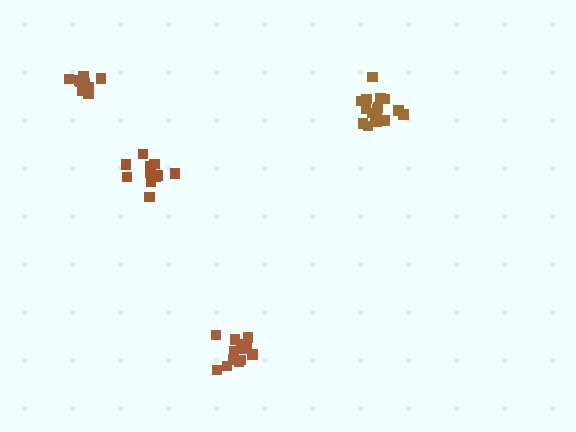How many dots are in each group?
Group 1: 10 dots, Group 2: 11 dots, Group 3: 13 dots, Group 4: 16 dots (50 total).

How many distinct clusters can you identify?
There are 4 distinct clusters.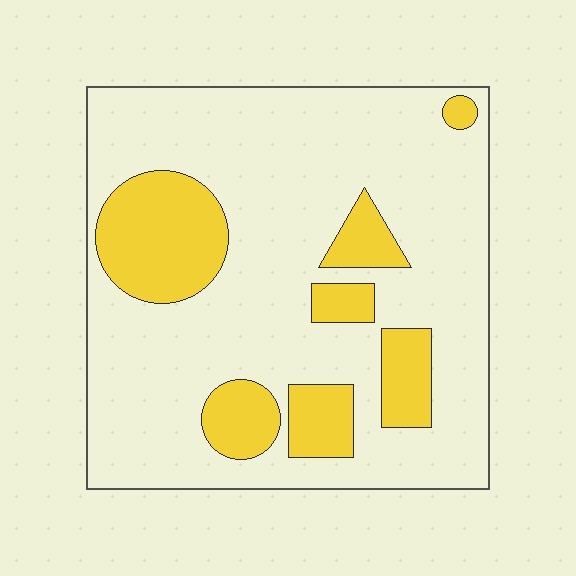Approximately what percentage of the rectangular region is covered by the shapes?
Approximately 20%.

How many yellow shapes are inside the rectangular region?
7.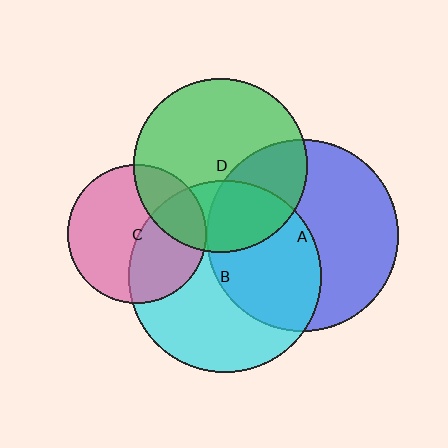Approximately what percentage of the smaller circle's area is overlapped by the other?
Approximately 5%.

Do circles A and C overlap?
Yes.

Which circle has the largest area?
Circle B (cyan).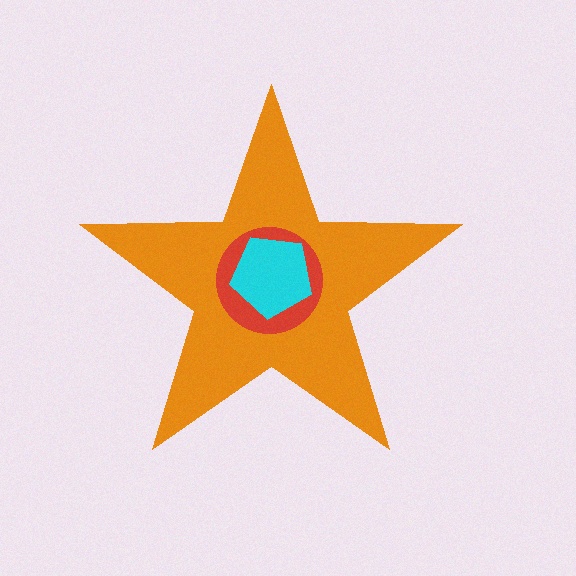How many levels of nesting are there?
3.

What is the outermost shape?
The orange star.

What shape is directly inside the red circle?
The cyan pentagon.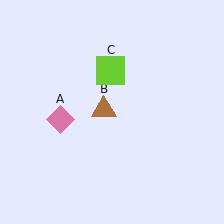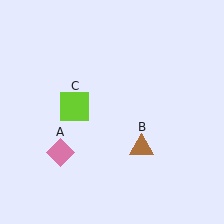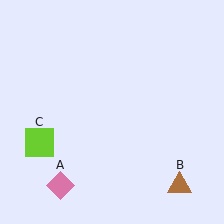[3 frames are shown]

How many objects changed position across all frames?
3 objects changed position: pink diamond (object A), brown triangle (object B), lime square (object C).